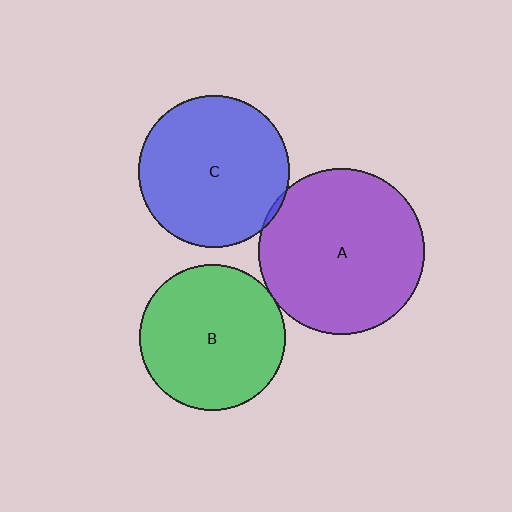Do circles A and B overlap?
Yes.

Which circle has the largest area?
Circle A (purple).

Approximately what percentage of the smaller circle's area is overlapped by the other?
Approximately 5%.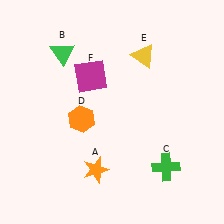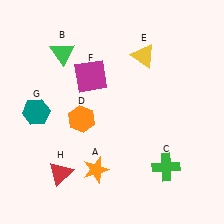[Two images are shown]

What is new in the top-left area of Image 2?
A teal hexagon (G) was added in the top-left area of Image 2.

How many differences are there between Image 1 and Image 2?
There are 2 differences between the two images.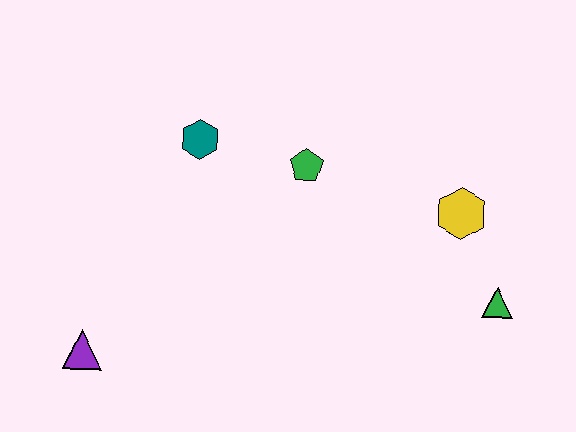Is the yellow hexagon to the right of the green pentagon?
Yes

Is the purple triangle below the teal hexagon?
Yes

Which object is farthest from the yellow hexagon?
The purple triangle is farthest from the yellow hexagon.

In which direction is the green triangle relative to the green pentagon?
The green triangle is to the right of the green pentagon.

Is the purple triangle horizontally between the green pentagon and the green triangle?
No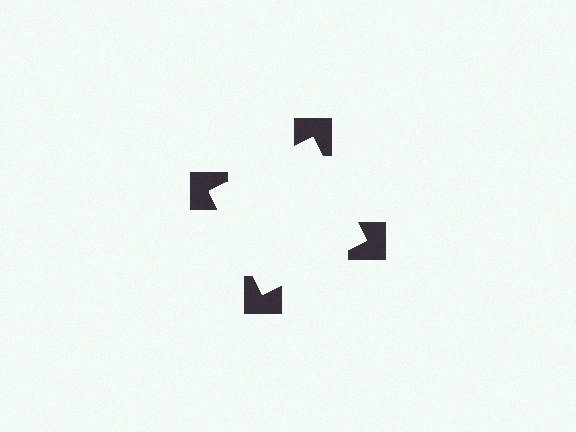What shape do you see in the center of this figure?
An illusory square — its edges are inferred from the aligned wedge cuts in the notched squares, not physically drawn.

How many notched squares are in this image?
There are 4 — one at each vertex of the illusory square.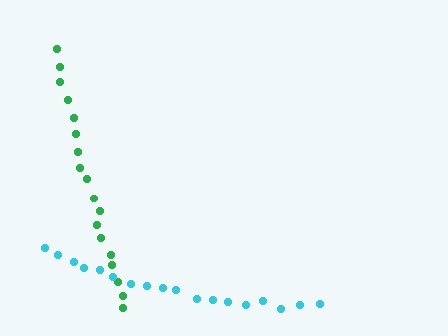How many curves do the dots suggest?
There are 2 distinct paths.